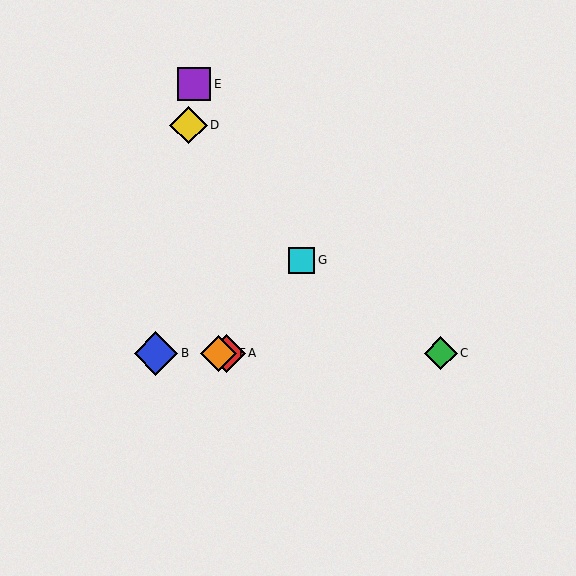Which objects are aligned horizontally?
Objects A, B, C, F are aligned horizontally.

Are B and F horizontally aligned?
Yes, both are at y≈353.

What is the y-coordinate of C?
Object C is at y≈353.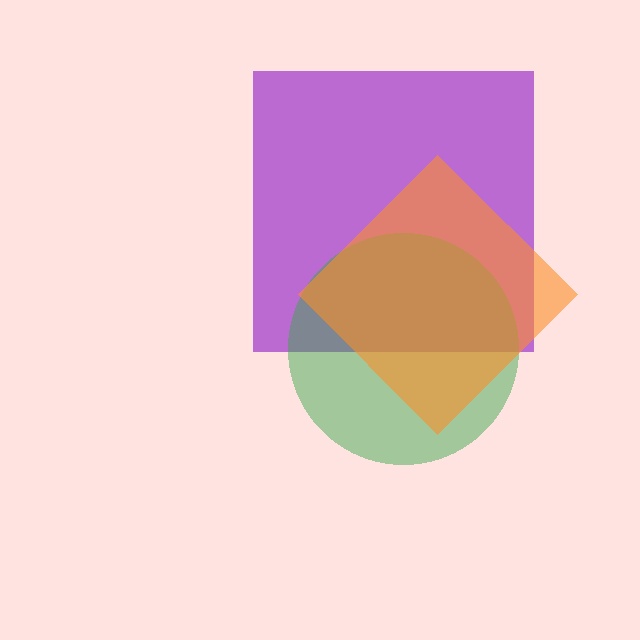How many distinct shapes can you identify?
There are 3 distinct shapes: a purple square, a green circle, an orange diamond.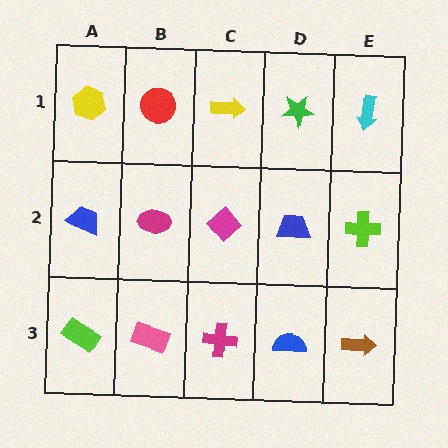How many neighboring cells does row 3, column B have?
3.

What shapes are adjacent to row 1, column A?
A blue trapezoid (row 2, column A), a red circle (row 1, column B).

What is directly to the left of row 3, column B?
A lime rectangle.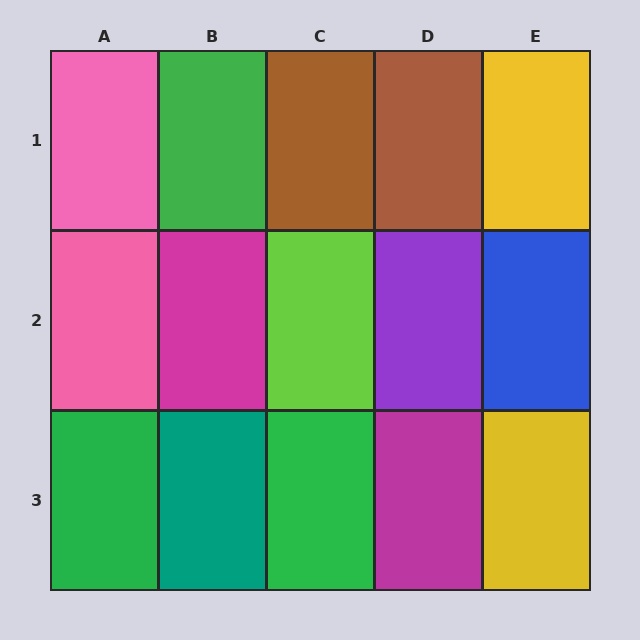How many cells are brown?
2 cells are brown.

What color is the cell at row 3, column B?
Teal.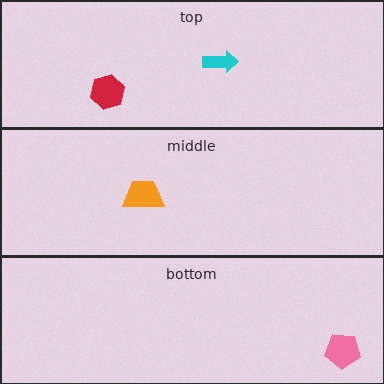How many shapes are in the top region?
2.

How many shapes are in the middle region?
1.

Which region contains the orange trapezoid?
The middle region.